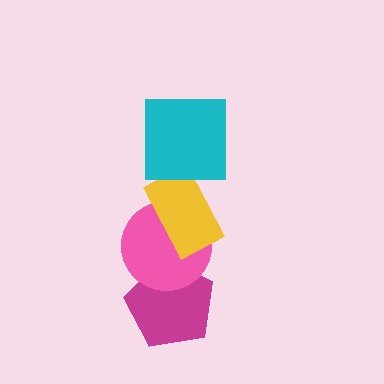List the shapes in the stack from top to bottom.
From top to bottom: the cyan square, the yellow rectangle, the pink circle, the magenta pentagon.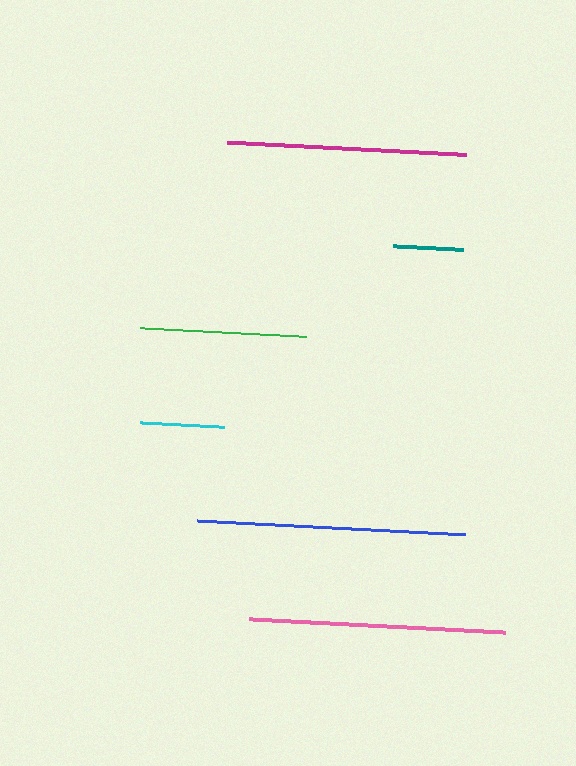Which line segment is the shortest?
The teal line is the shortest at approximately 70 pixels.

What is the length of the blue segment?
The blue segment is approximately 268 pixels long.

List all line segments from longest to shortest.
From longest to shortest: blue, pink, magenta, green, cyan, teal.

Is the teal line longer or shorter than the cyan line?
The cyan line is longer than the teal line.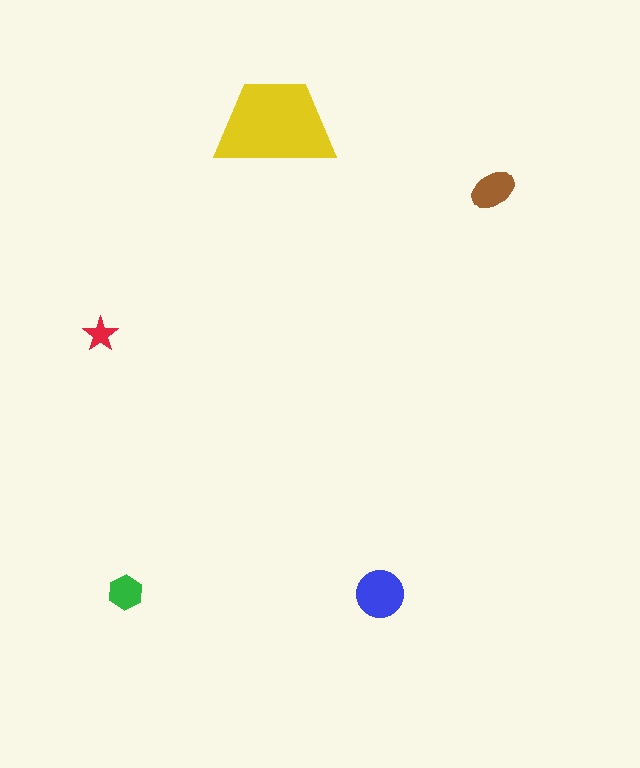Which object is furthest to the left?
The red star is leftmost.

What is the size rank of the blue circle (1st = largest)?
2nd.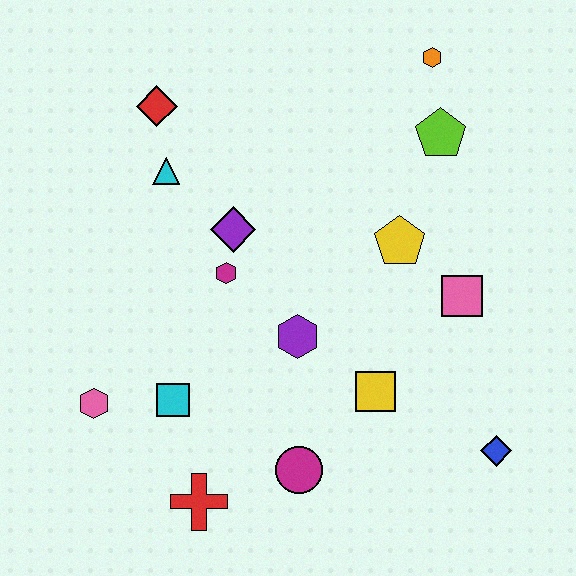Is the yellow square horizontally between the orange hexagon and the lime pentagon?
No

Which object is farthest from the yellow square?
The red diamond is farthest from the yellow square.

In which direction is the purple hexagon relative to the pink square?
The purple hexagon is to the left of the pink square.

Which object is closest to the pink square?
The yellow pentagon is closest to the pink square.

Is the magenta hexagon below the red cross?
No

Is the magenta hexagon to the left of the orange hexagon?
Yes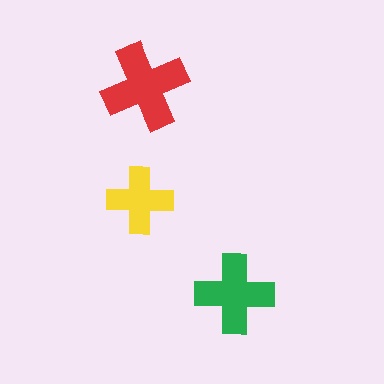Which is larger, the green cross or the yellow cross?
The green one.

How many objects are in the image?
There are 3 objects in the image.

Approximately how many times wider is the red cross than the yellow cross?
About 1.5 times wider.